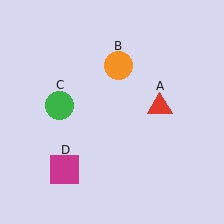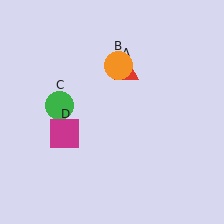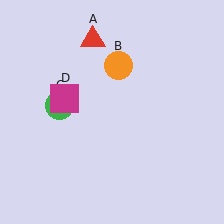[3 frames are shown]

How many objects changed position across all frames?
2 objects changed position: red triangle (object A), magenta square (object D).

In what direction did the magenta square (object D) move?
The magenta square (object D) moved up.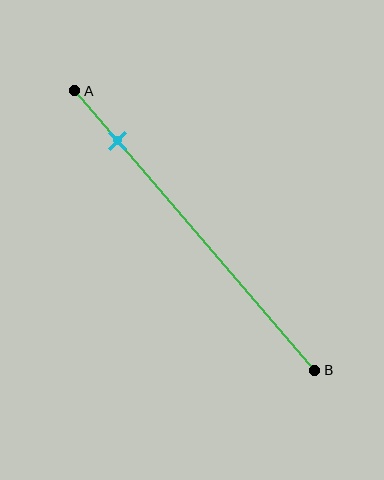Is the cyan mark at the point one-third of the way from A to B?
No, the mark is at about 20% from A, not at the 33% one-third point.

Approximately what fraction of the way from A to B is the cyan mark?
The cyan mark is approximately 20% of the way from A to B.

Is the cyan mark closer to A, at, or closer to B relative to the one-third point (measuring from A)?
The cyan mark is closer to point A than the one-third point of segment AB.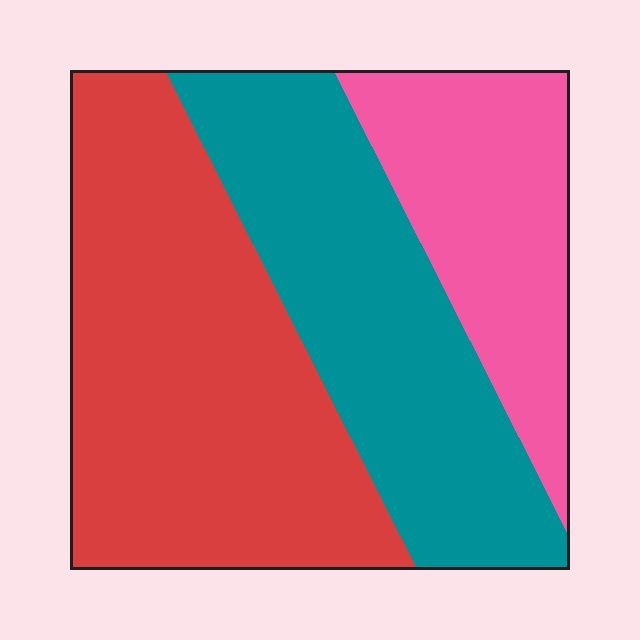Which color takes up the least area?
Pink, at roughly 20%.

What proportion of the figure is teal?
Teal takes up about one third (1/3) of the figure.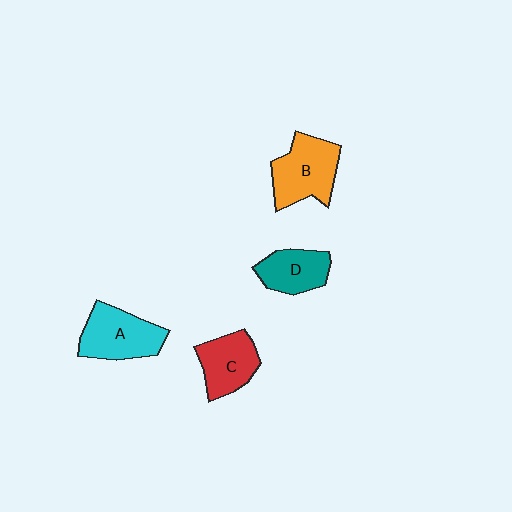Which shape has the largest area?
Shape B (orange).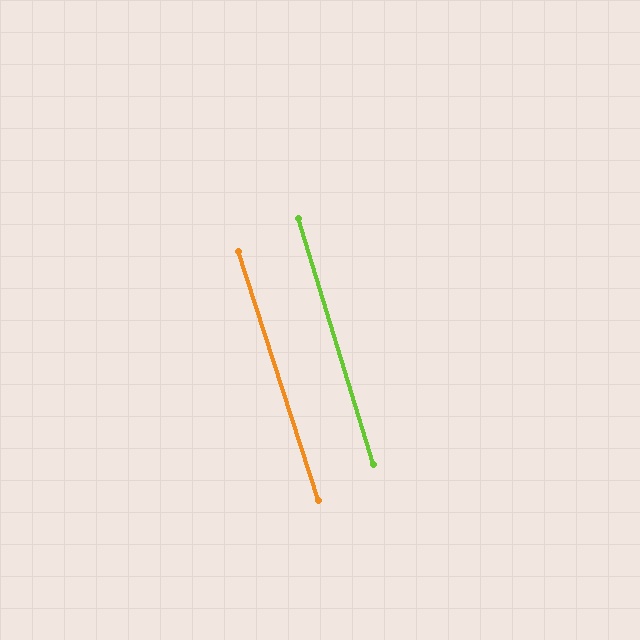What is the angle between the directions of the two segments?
Approximately 1 degree.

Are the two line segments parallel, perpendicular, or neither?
Parallel — their directions differ by only 0.8°.